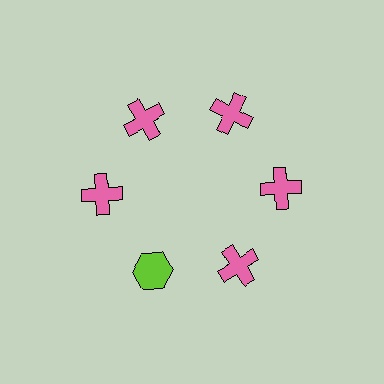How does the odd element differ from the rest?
It differs in both color (lime instead of pink) and shape (hexagon instead of cross).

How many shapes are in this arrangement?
There are 6 shapes arranged in a ring pattern.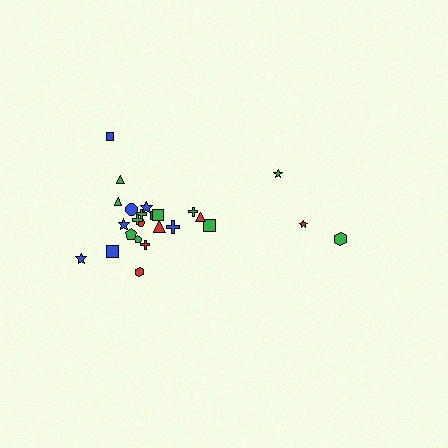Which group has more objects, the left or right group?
The left group.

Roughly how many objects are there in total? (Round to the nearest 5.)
Roughly 25 objects in total.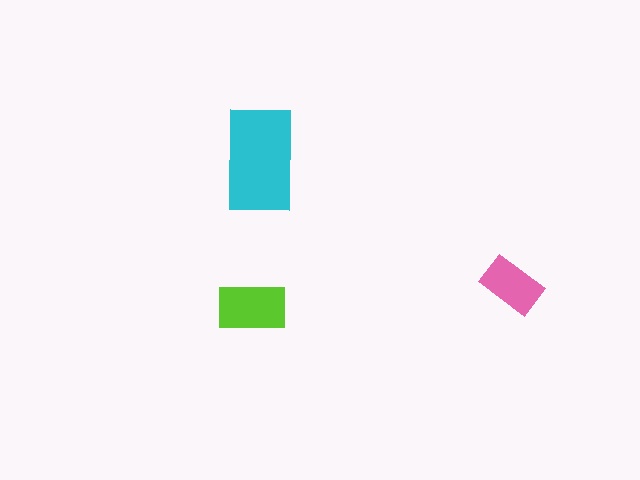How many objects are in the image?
There are 3 objects in the image.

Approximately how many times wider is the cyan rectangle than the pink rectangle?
About 1.5 times wider.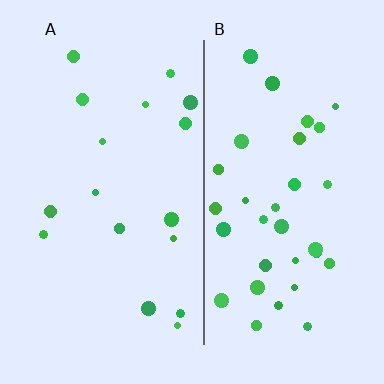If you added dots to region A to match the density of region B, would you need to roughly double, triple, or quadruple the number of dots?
Approximately double.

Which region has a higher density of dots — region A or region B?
B (the right).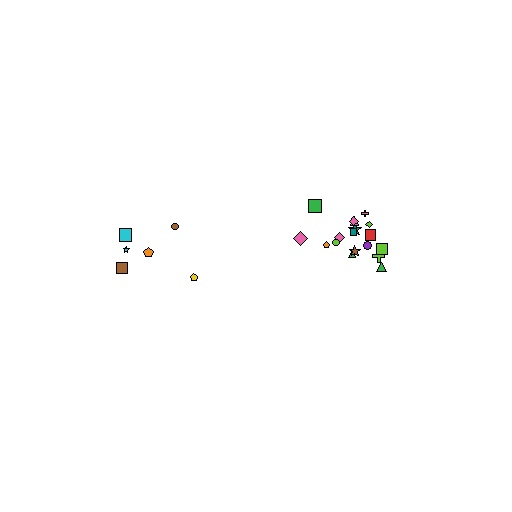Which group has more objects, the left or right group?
The right group.